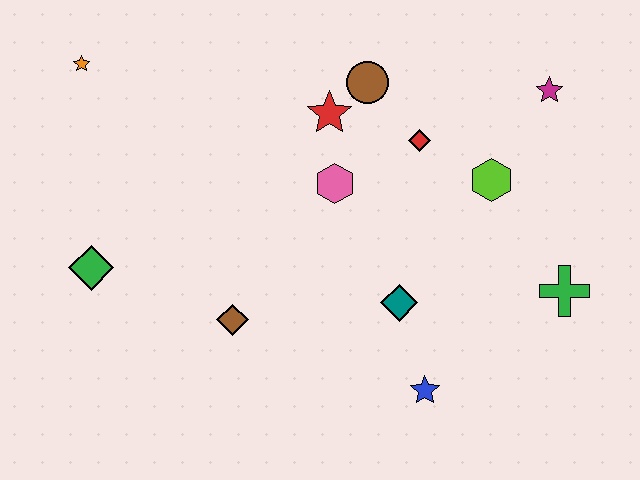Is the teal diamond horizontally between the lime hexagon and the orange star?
Yes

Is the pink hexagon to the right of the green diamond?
Yes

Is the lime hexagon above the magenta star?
No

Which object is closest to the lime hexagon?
The red diamond is closest to the lime hexagon.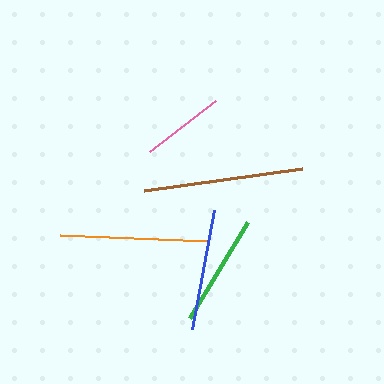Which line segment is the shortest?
The pink line is the shortest at approximately 83 pixels.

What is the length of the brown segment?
The brown segment is approximately 160 pixels long.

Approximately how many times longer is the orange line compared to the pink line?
The orange line is approximately 1.8 times the length of the pink line.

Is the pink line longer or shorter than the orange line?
The orange line is longer than the pink line.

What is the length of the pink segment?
The pink segment is approximately 83 pixels long.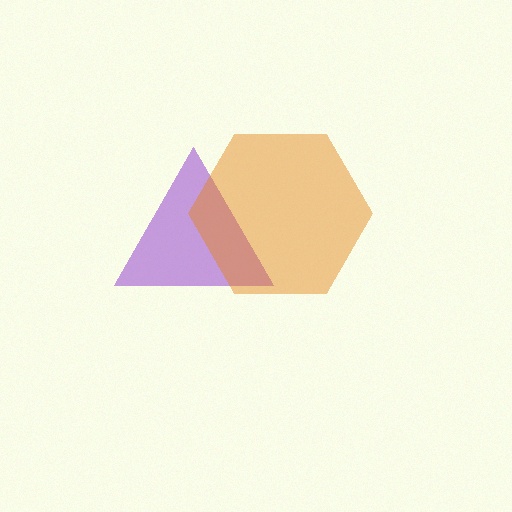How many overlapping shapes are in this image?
There are 2 overlapping shapes in the image.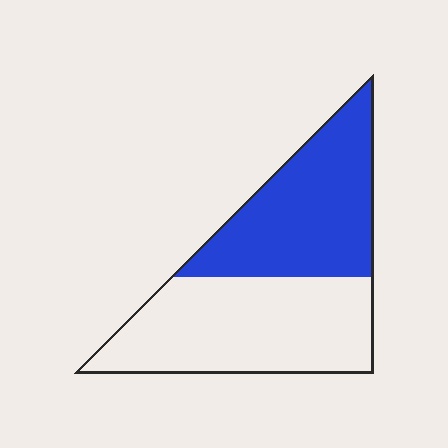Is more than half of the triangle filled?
No.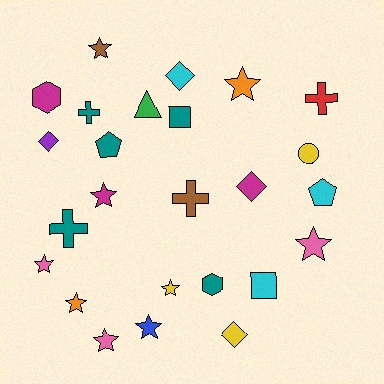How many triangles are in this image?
There is 1 triangle.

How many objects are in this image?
There are 25 objects.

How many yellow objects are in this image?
There are 3 yellow objects.